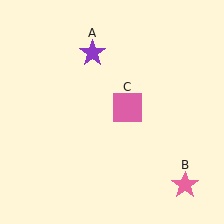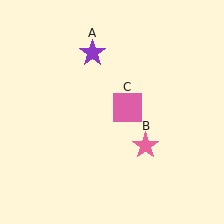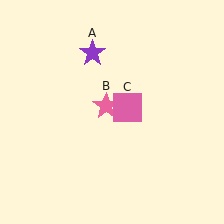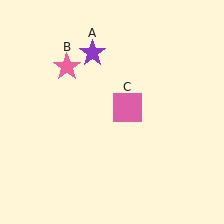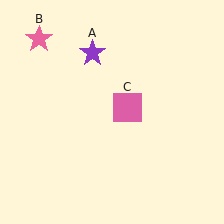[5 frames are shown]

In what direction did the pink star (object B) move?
The pink star (object B) moved up and to the left.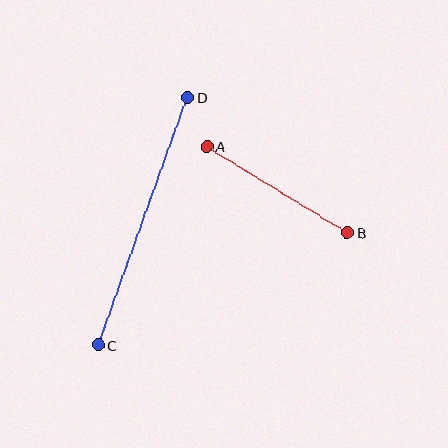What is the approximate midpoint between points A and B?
The midpoint is at approximately (277, 189) pixels.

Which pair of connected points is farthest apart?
Points C and D are farthest apart.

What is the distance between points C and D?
The distance is approximately 264 pixels.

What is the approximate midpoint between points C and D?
The midpoint is at approximately (143, 221) pixels.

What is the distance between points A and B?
The distance is approximately 165 pixels.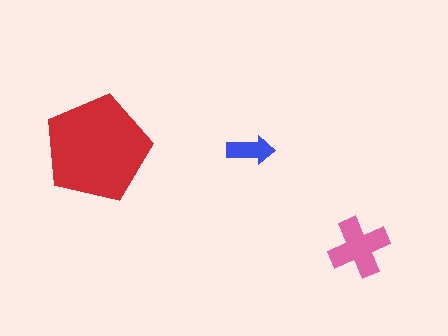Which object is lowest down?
The pink cross is bottommost.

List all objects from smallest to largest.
The blue arrow, the pink cross, the red pentagon.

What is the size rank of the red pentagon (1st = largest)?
1st.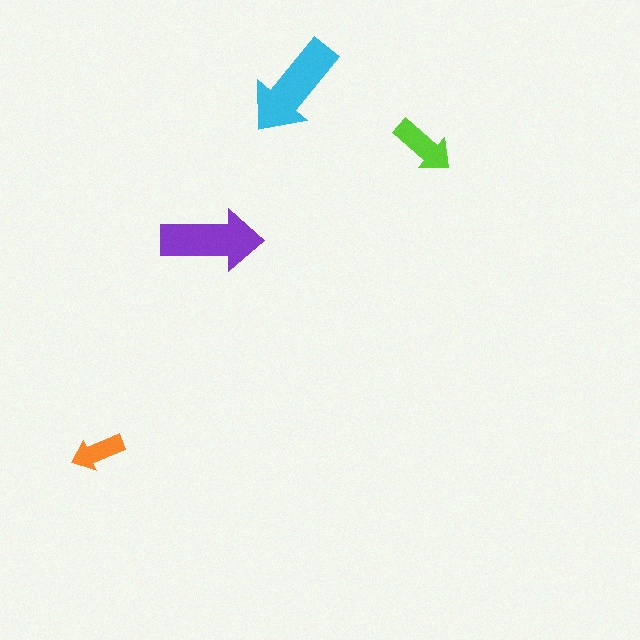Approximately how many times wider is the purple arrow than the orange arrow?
About 2 times wider.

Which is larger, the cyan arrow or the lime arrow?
The cyan one.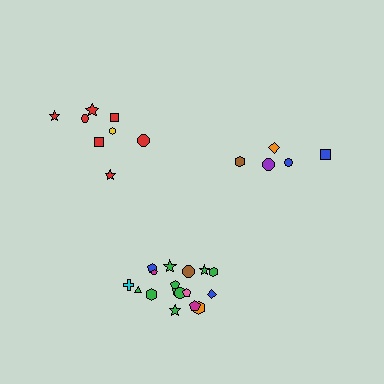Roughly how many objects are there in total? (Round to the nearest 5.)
Roughly 30 objects in total.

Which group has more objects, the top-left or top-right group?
The top-left group.